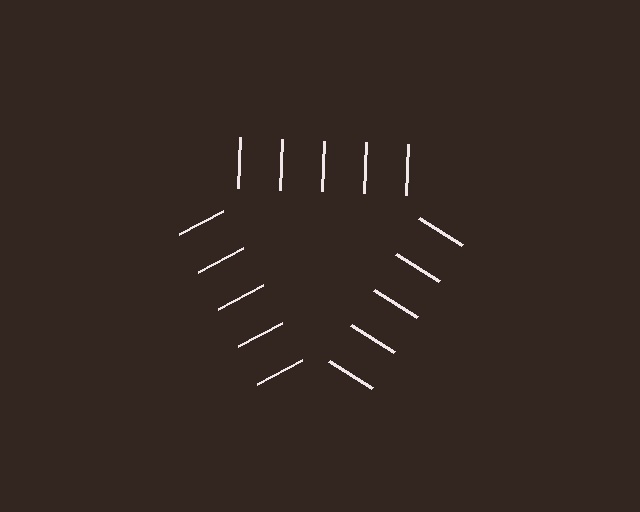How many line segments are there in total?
15 — 5 along each of the 3 edges.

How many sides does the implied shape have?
3 sides — the line-ends trace a triangle.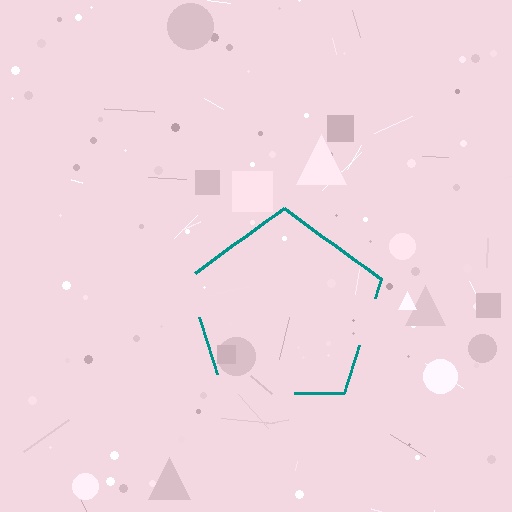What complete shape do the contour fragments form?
The contour fragments form a pentagon.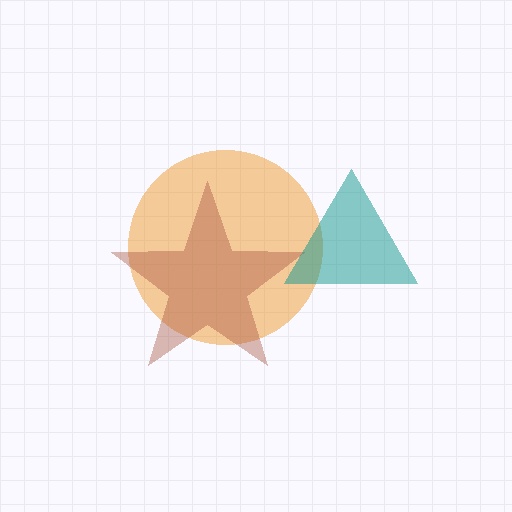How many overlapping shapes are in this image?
There are 3 overlapping shapes in the image.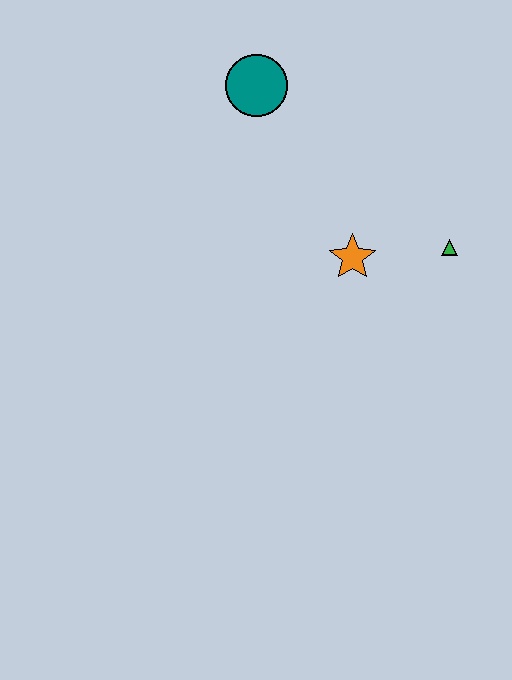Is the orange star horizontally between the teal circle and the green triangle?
Yes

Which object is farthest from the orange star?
The teal circle is farthest from the orange star.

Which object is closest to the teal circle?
The orange star is closest to the teal circle.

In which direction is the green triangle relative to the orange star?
The green triangle is to the right of the orange star.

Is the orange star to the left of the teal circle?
No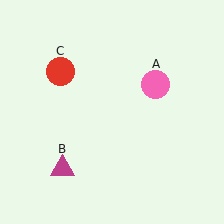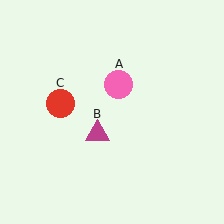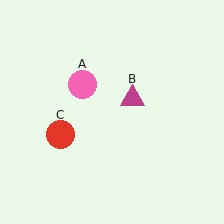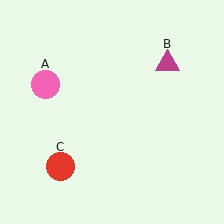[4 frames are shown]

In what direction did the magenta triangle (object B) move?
The magenta triangle (object B) moved up and to the right.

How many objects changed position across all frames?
3 objects changed position: pink circle (object A), magenta triangle (object B), red circle (object C).